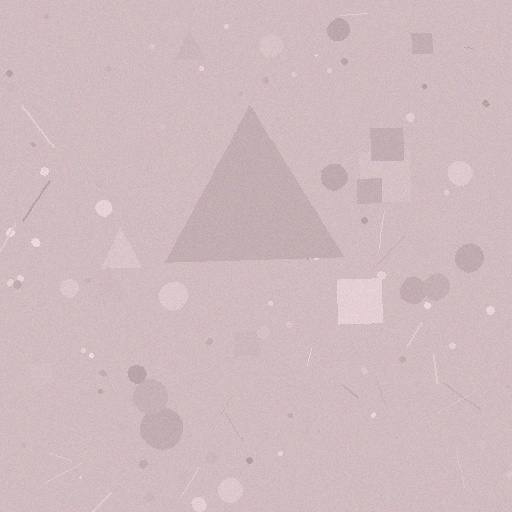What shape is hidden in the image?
A triangle is hidden in the image.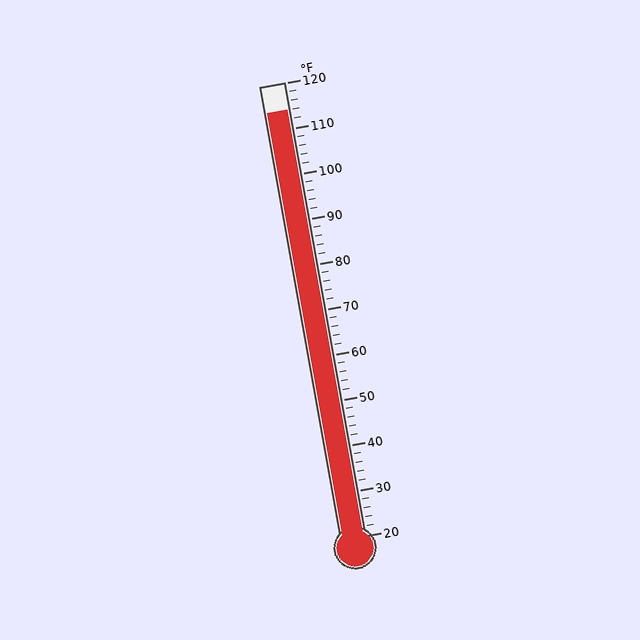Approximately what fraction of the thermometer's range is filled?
The thermometer is filled to approximately 95% of its range.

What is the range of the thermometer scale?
The thermometer scale ranges from 20°F to 120°F.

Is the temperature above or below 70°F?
The temperature is above 70°F.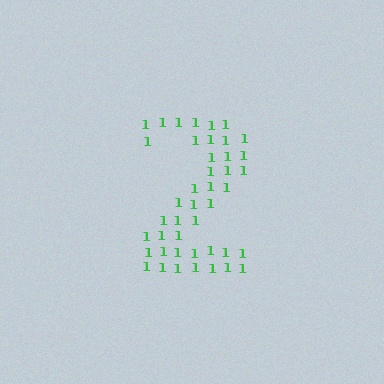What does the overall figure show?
The overall figure shows the digit 2.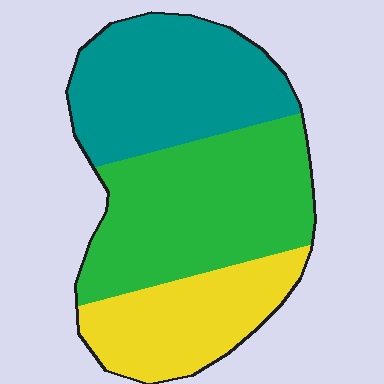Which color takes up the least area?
Yellow, at roughly 25%.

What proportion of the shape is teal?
Teal covers about 35% of the shape.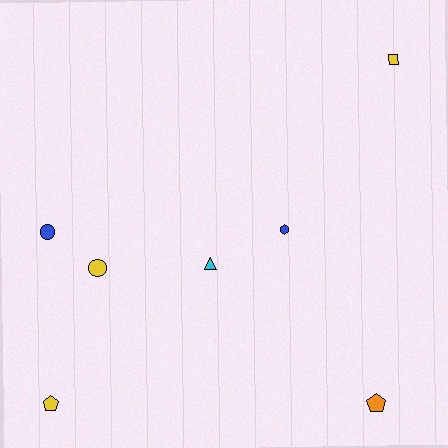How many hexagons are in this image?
There is 1 hexagon.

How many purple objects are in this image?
There are no purple objects.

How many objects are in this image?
There are 7 objects.